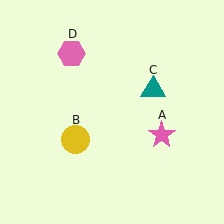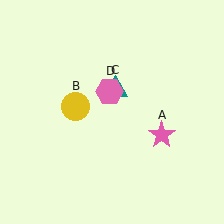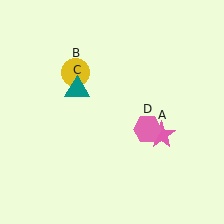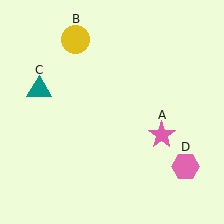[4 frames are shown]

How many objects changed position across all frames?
3 objects changed position: yellow circle (object B), teal triangle (object C), pink hexagon (object D).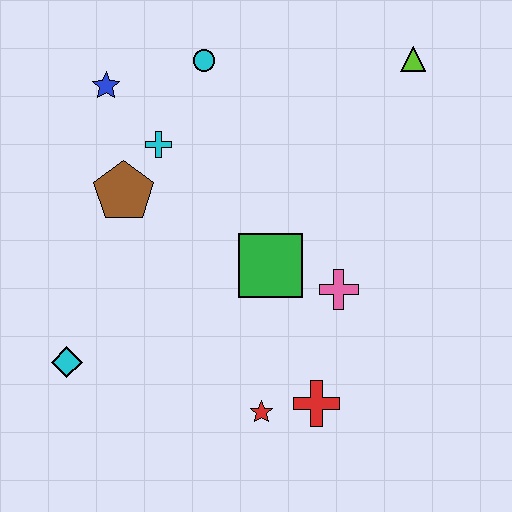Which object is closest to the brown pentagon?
The cyan cross is closest to the brown pentagon.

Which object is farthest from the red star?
The lime triangle is farthest from the red star.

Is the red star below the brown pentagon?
Yes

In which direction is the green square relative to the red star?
The green square is above the red star.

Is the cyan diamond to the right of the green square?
No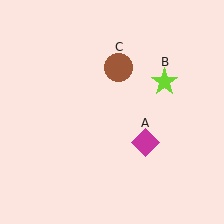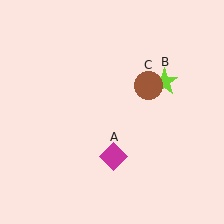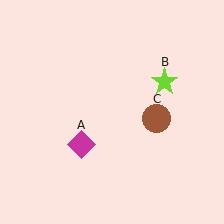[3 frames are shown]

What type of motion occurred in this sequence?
The magenta diamond (object A), brown circle (object C) rotated clockwise around the center of the scene.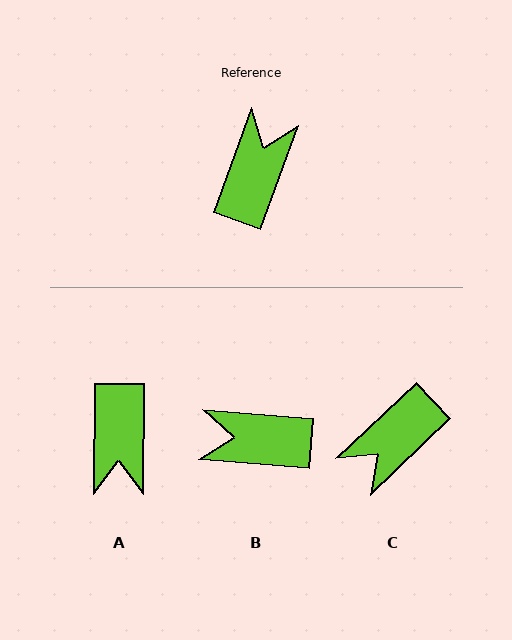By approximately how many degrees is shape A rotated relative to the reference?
Approximately 160 degrees clockwise.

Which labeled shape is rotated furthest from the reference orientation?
A, about 160 degrees away.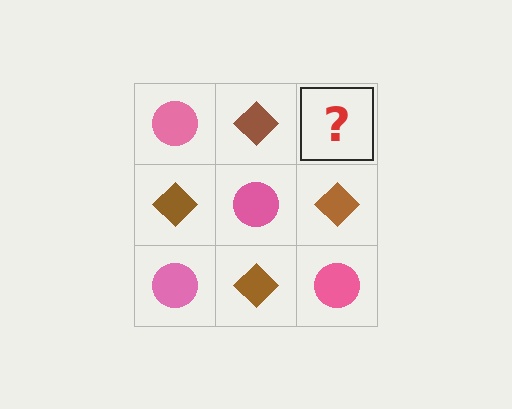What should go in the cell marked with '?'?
The missing cell should contain a pink circle.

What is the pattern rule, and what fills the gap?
The rule is that it alternates pink circle and brown diamond in a checkerboard pattern. The gap should be filled with a pink circle.